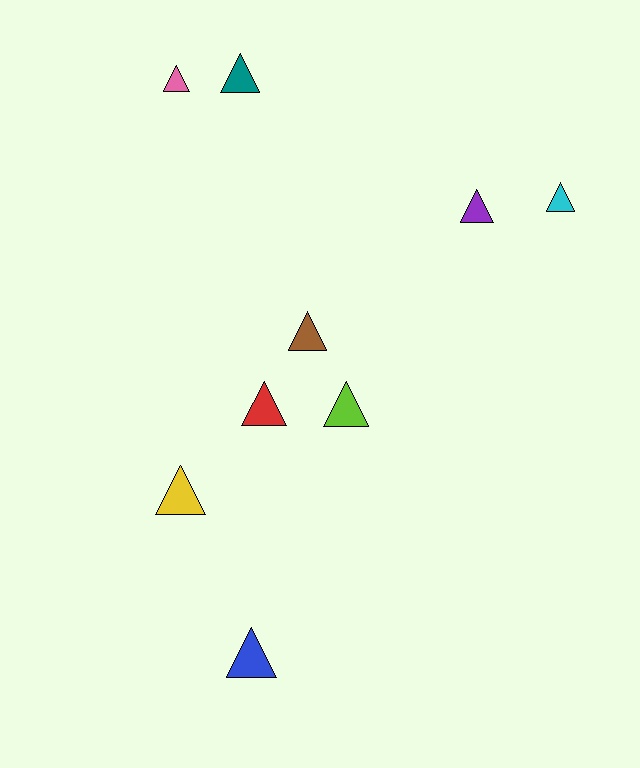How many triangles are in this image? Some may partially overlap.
There are 9 triangles.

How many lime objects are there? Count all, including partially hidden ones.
There is 1 lime object.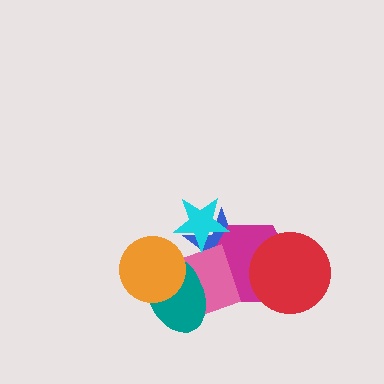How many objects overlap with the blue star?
5 objects overlap with the blue star.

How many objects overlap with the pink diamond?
5 objects overlap with the pink diamond.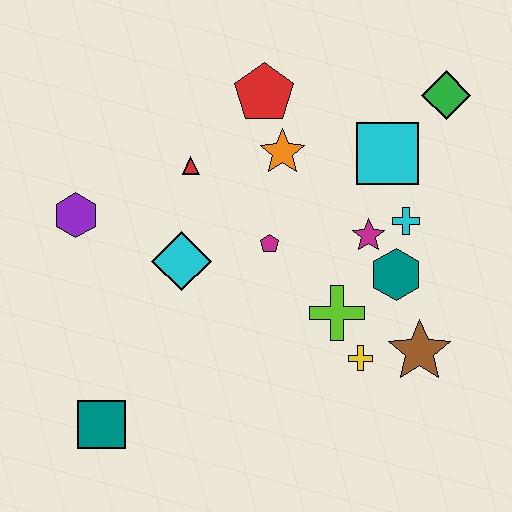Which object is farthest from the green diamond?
The teal square is farthest from the green diamond.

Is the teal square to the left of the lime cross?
Yes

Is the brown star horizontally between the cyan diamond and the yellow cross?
No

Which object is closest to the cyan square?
The cyan cross is closest to the cyan square.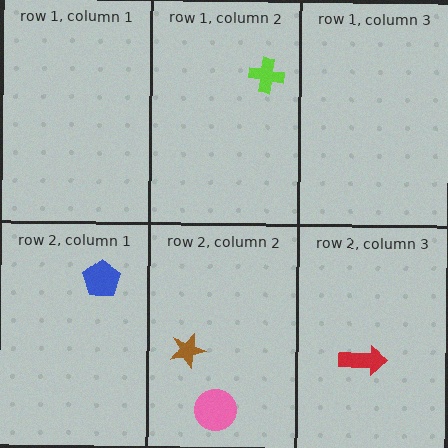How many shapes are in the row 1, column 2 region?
1.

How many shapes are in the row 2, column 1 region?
1.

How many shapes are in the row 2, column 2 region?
2.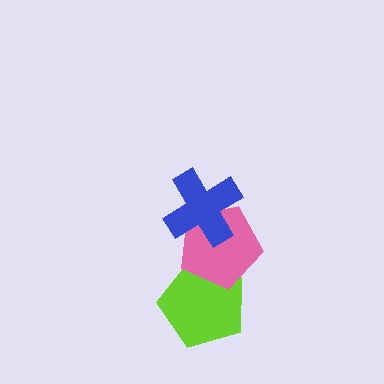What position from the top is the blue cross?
The blue cross is 1st from the top.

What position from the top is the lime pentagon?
The lime pentagon is 3rd from the top.